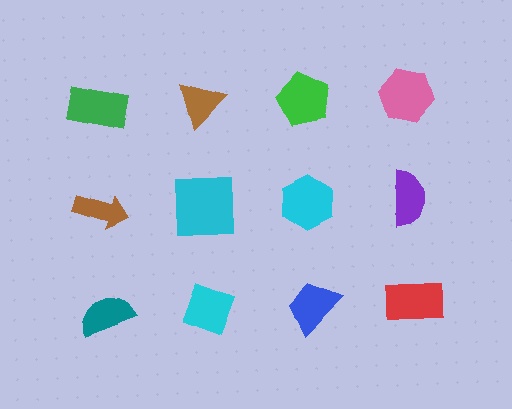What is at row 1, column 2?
A brown triangle.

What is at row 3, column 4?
A red rectangle.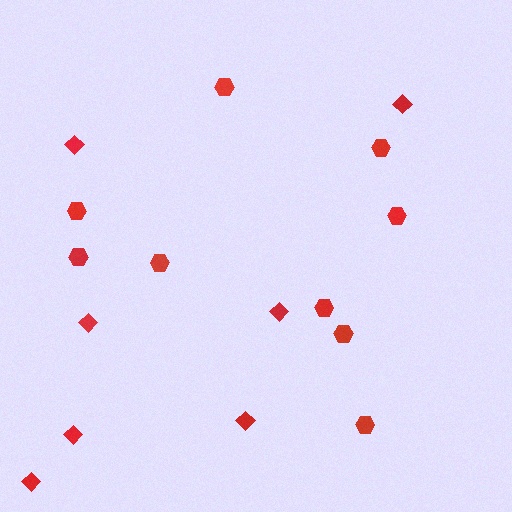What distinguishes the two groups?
There are 2 groups: one group of hexagons (9) and one group of diamonds (7).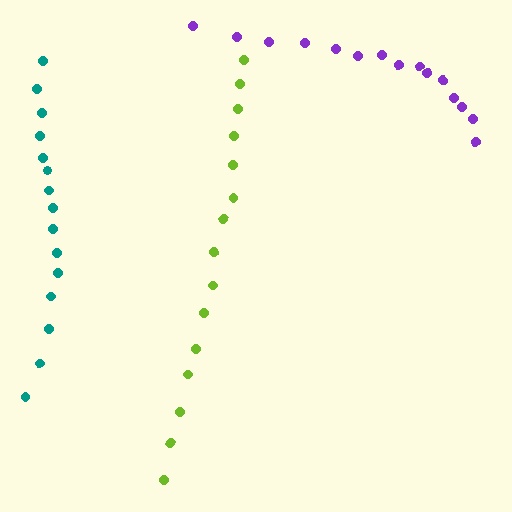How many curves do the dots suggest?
There are 3 distinct paths.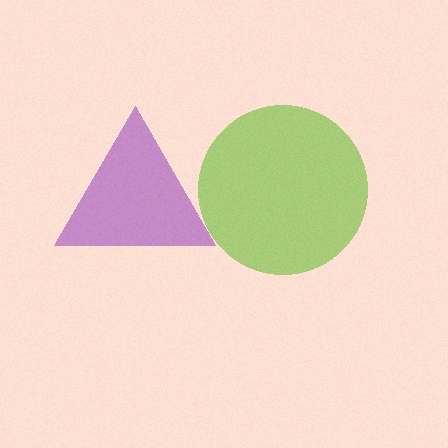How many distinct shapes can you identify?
There are 2 distinct shapes: a lime circle, a purple triangle.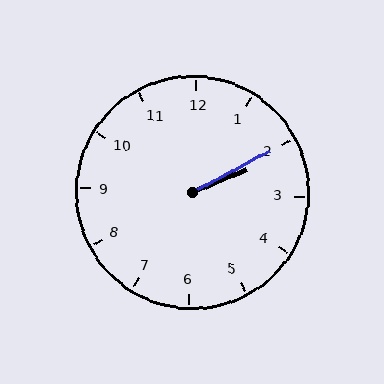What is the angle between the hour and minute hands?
Approximately 5 degrees.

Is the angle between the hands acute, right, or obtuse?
It is acute.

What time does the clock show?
2:10.